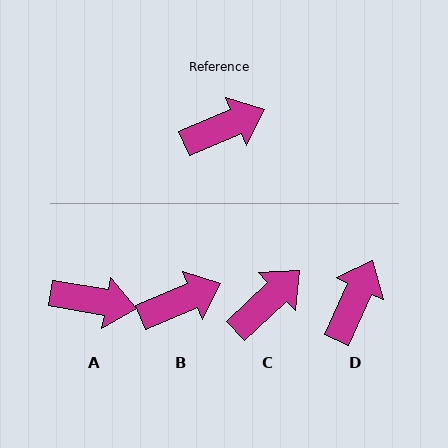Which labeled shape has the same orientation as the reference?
B.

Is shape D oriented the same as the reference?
No, it is off by about 42 degrees.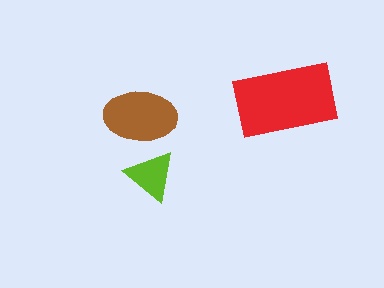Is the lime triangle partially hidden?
Yes, it is partially covered by another shape.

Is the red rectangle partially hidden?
No, no other shape covers it.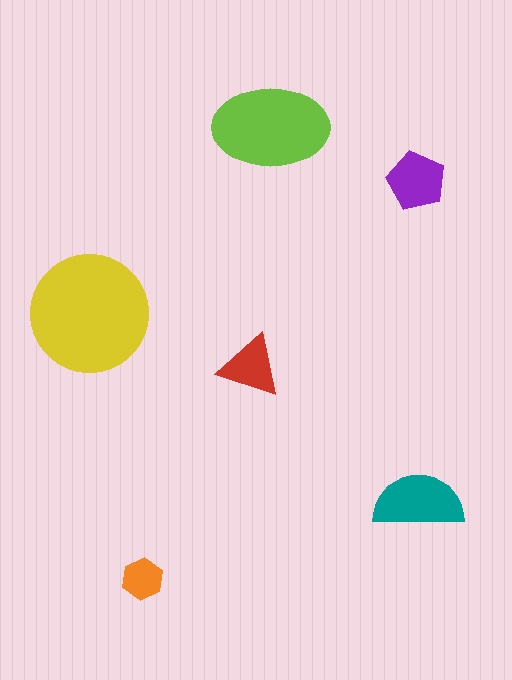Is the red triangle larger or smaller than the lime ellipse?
Smaller.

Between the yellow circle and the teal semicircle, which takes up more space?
The yellow circle.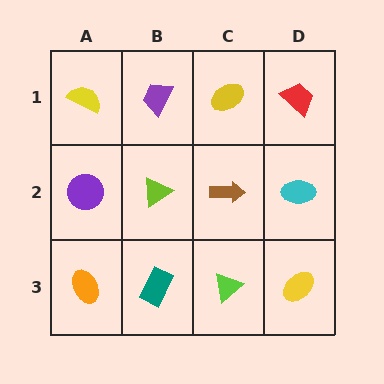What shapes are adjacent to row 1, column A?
A purple circle (row 2, column A), a purple trapezoid (row 1, column B).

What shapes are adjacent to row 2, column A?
A yellow semicircle (row 1, column A), an orange ellipse (row 3, column A), a lime triangle (row 2, column B).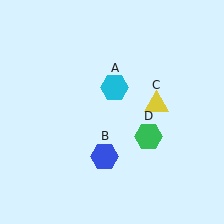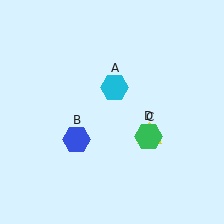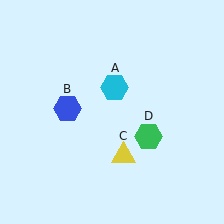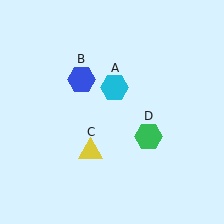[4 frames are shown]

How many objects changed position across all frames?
2 objects changed position: blue hexagon (object B), yellow triangle (object C).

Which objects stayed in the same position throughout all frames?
Cyan hexagon (object A) and green hexagon (object D) remained stationary.